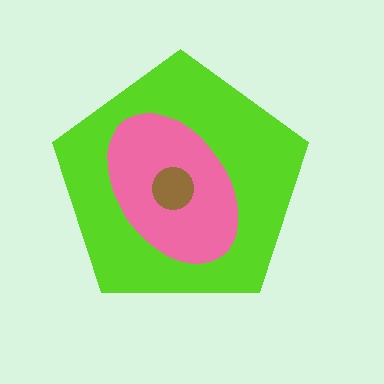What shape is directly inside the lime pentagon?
The pink ellipse.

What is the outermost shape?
The lime pentagon.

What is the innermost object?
The brown circle.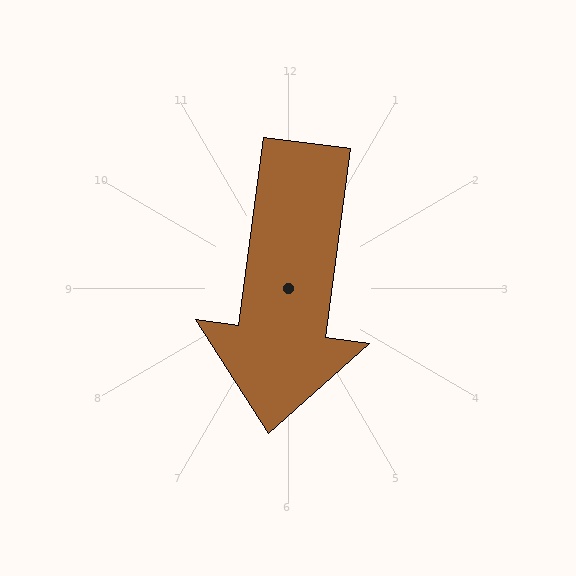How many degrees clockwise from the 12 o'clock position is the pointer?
Approximately 188 degrees.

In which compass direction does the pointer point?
South.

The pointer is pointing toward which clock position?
Roughly 6 o'clock.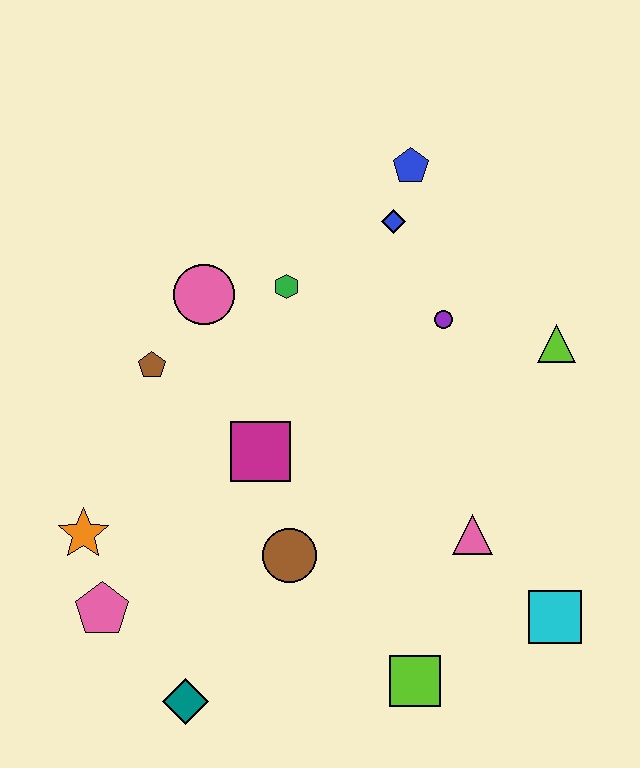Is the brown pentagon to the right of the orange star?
Yes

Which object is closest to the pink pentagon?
The orange star is closest to the pink pentagon.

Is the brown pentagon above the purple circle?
No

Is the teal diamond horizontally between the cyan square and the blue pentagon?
No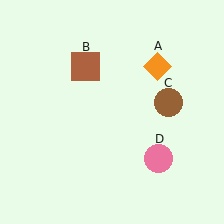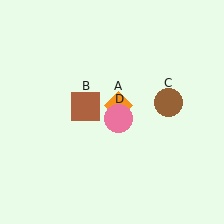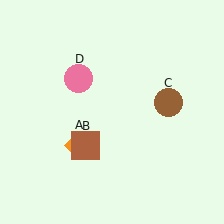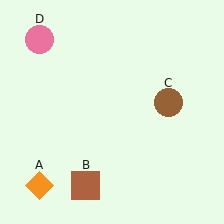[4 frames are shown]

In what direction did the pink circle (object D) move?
The pink circle (object D) moved up and to the left.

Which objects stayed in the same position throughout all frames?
Brown circle (object C) remained stationary.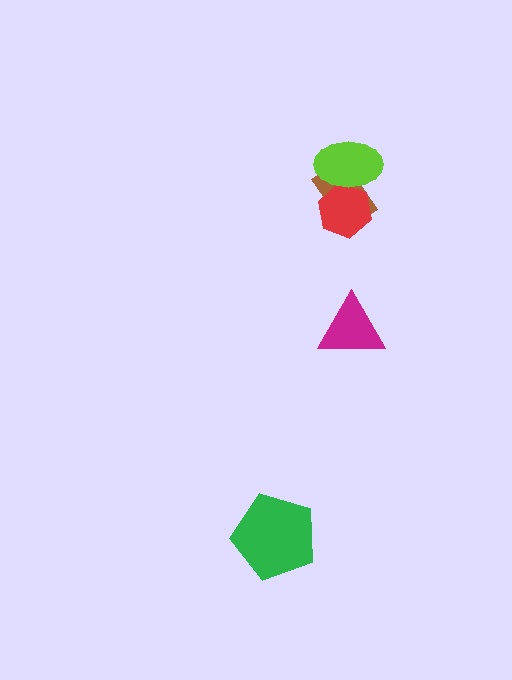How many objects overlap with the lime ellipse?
2 objects overlap with the lime ellipse.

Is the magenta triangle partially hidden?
No, no other shape covers it.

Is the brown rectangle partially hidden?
Yes, it is partially covered by another shape.